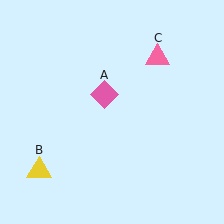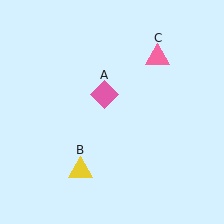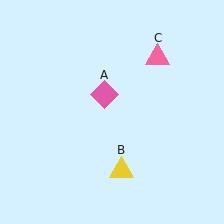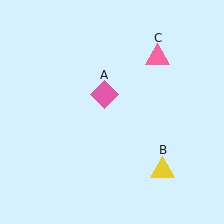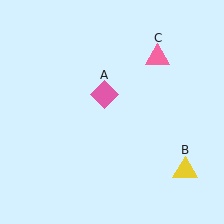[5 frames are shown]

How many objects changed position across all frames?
1 object changed position: yellow triangle (object B).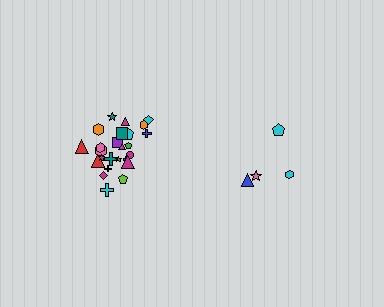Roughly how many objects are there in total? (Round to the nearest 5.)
Roughly 30 objects in total.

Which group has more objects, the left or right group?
The left group.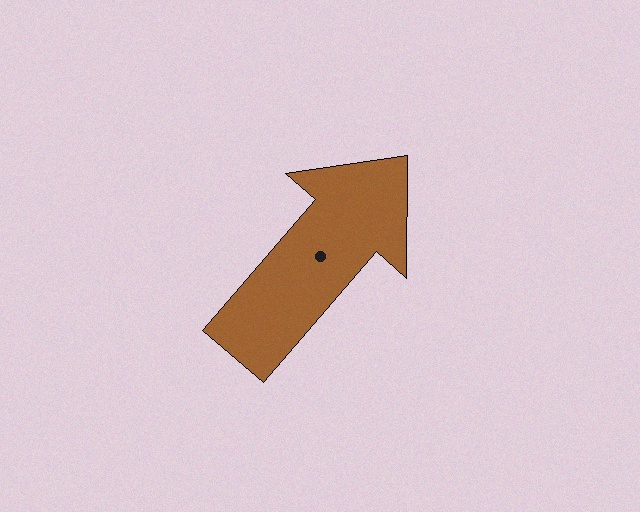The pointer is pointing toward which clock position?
Roughly 1 o'clock.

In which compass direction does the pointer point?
Northeast.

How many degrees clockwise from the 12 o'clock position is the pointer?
Approximately 41 degrees.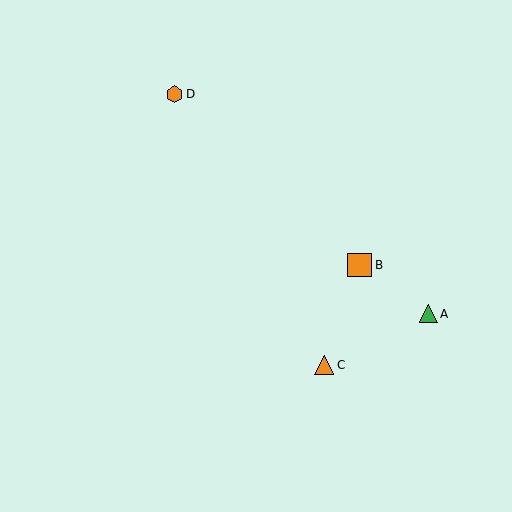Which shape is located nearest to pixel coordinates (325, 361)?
The orange triangle (labeled C) at (324, 365) is nearest to that location.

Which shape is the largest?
The orange square (labeled B) is the largest.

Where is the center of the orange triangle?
The center of the orange triangle is at (324, 365).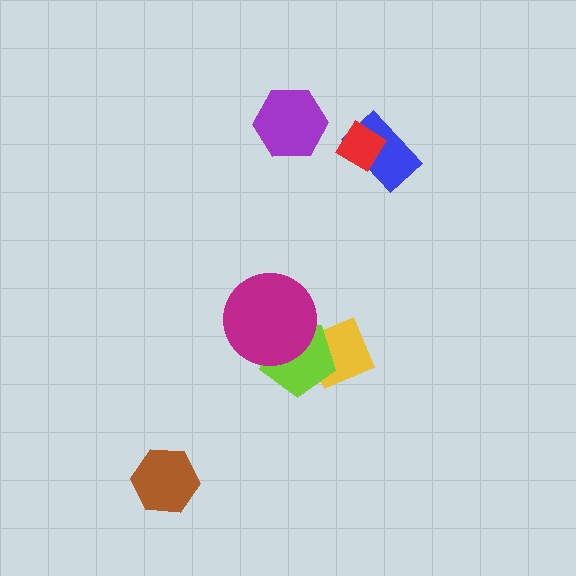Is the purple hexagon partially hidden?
No, no other shape covers it.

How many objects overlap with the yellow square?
1 object overlaps with the yellow square.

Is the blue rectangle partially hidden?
Yes, it is partially covered by another shape.